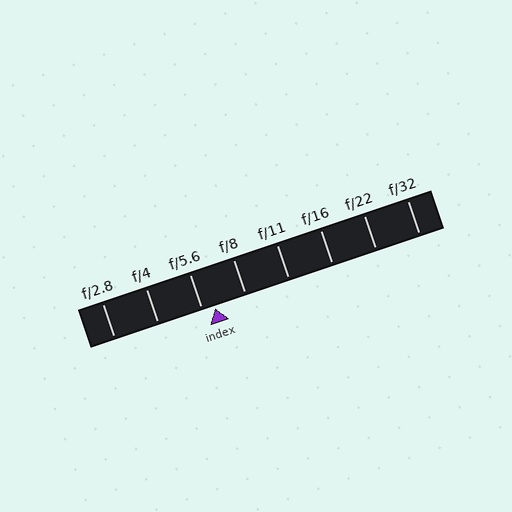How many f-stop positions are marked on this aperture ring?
There are 8 f-stop positions marked.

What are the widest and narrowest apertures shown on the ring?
The widest aperture shown is f/2.8 and the narrowest is f/32.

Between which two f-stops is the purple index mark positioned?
The index mark is between f/5.6 and f/8.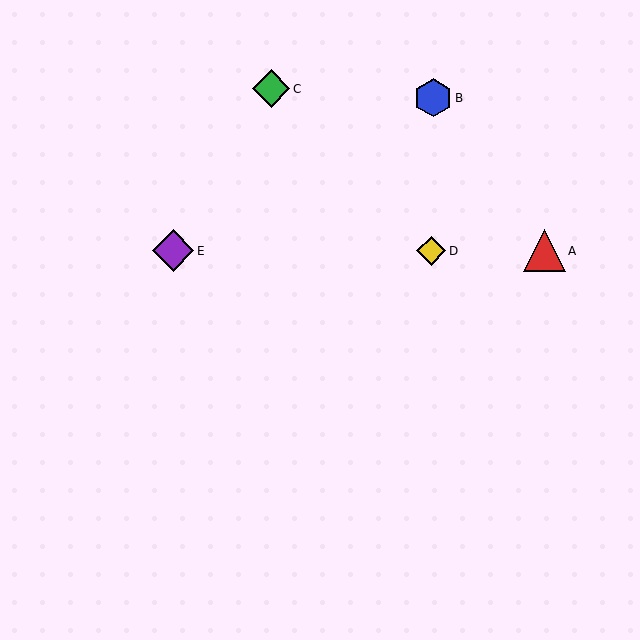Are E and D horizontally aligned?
Yes, both are at y≈251.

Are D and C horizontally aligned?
No, D is at y≈251 and C is at y≈89.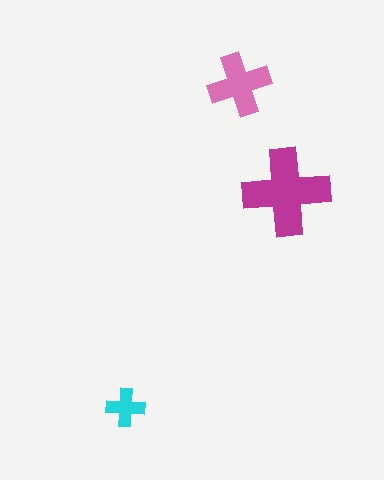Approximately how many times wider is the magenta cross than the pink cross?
About 1.5 times wider.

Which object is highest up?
The pink cross is topmost.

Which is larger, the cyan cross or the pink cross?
The pink one.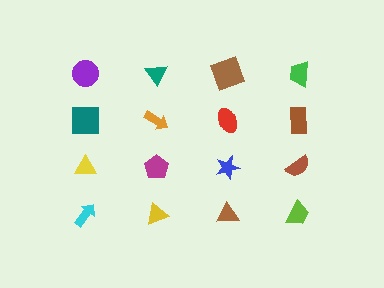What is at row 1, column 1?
A purple circle.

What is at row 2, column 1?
A teal square.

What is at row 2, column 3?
A red ellipse.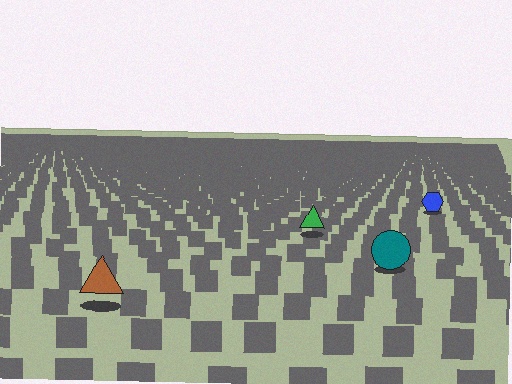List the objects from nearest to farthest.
From nearest to farthest: the brown triangle, the teal circle, the green triangle, the blue hexagon.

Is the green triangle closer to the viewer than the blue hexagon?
Yes. The green triangle is closer — you can tell from the texture gradient: the ground texture is coarser near it.